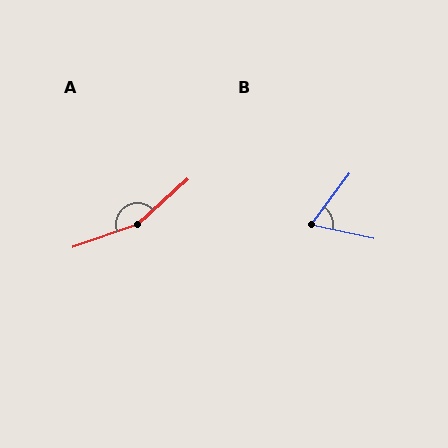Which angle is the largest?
A, at approximately 158 degrees.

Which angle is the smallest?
B, at approximately 65 degrees.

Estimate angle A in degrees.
Approximately 158 degrees.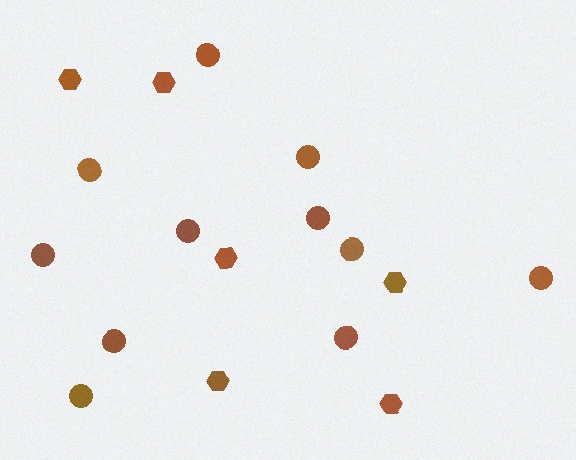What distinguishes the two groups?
There are 2 groups: one group of circles (11) and one group of hexagons (6).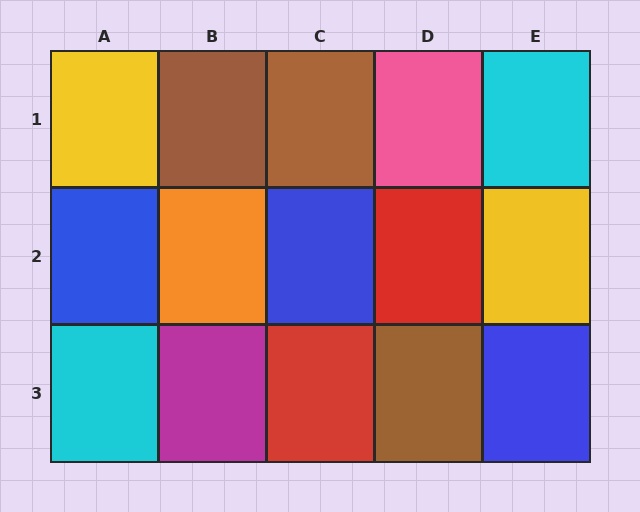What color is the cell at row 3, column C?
Red.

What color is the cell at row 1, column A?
Yellow.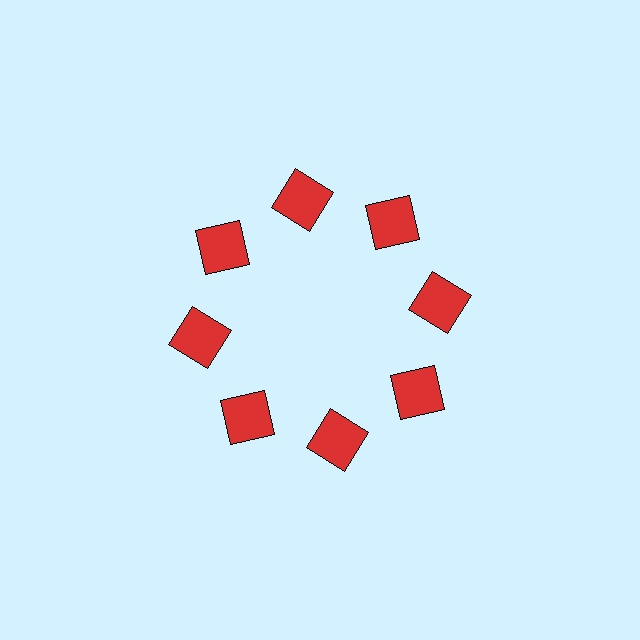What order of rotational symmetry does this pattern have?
This pattern has 8-fold rotational symmetry.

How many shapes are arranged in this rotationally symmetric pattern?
There are 8 shapes, arranged in 8 groups of 1.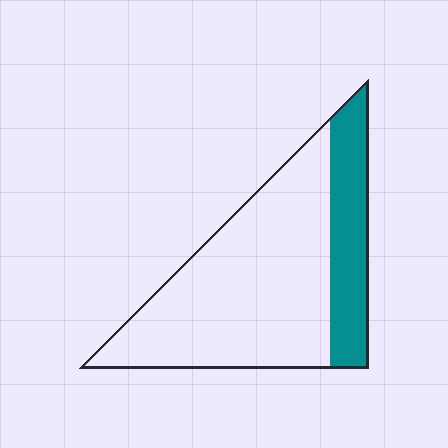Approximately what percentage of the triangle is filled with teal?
Approximately 25%.